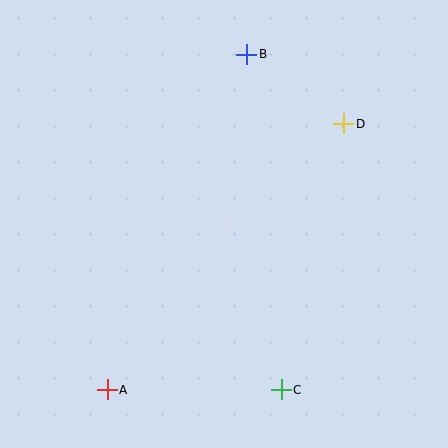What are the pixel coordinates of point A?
Point A is at (107, 390).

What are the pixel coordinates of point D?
Point D is at (344, 124).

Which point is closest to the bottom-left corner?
Point A is closest to the bottom-left corner.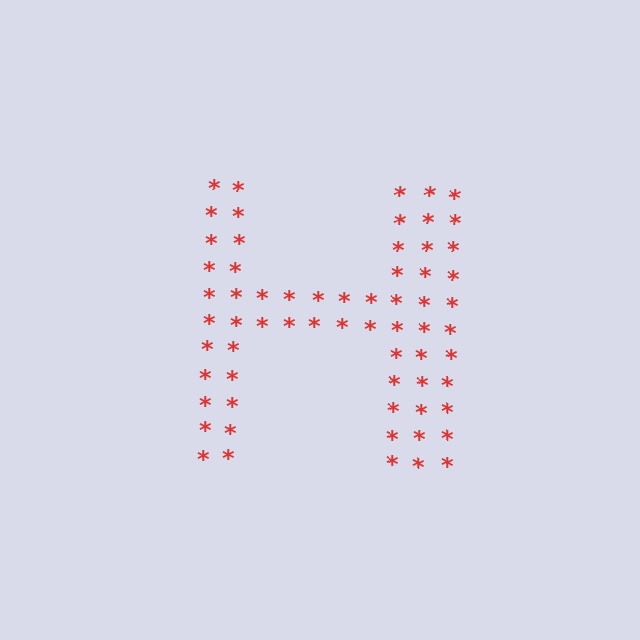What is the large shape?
The large shape is the letter H.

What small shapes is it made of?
It is made of small asterisks.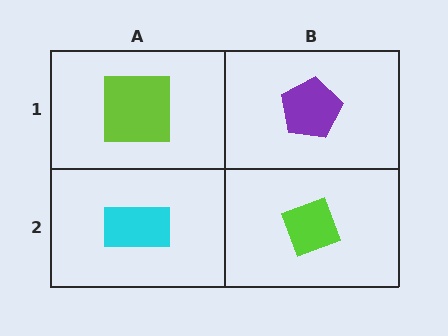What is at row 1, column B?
A purple pentagon.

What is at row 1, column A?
A lime square.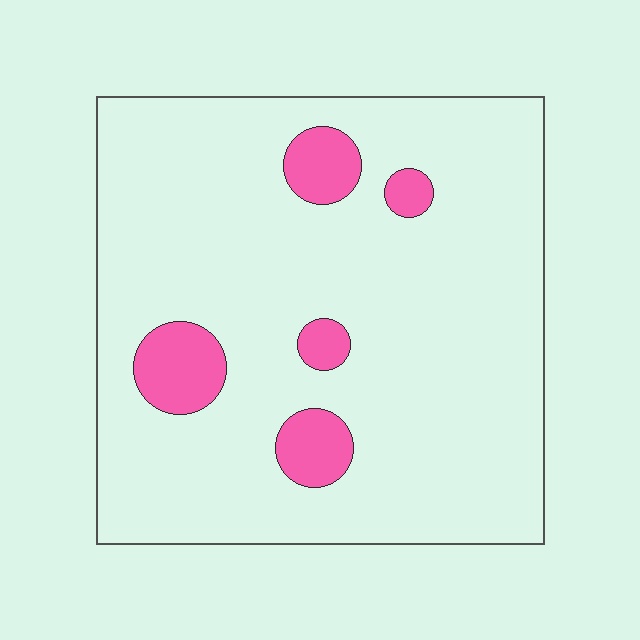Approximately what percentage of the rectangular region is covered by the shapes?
Approximately 10%.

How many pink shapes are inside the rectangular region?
5.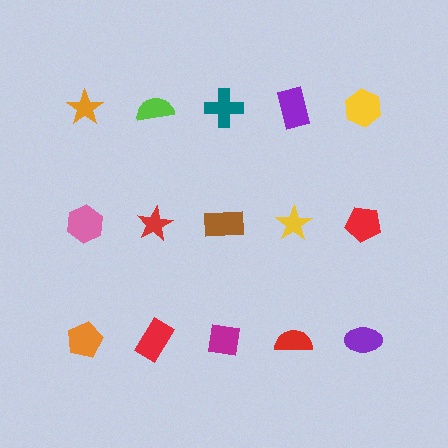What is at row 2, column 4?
A yellow star.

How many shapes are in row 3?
5 shapes.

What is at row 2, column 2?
A red star.